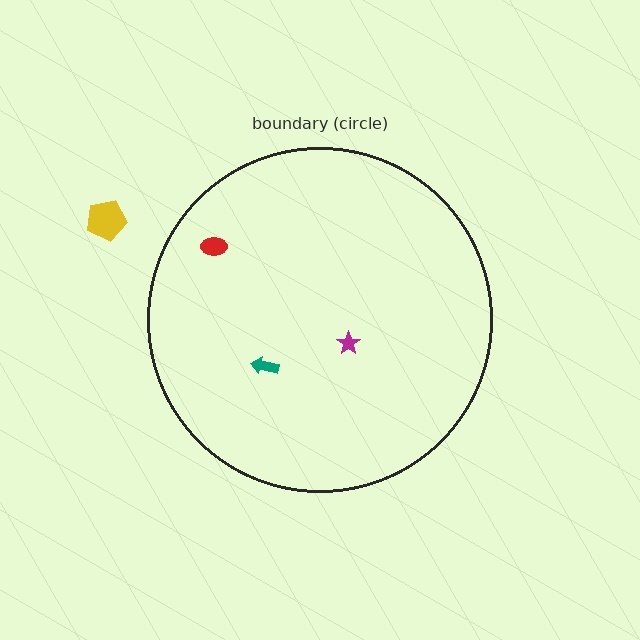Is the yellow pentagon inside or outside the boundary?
Outside.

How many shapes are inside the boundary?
3 inside, 1 outside.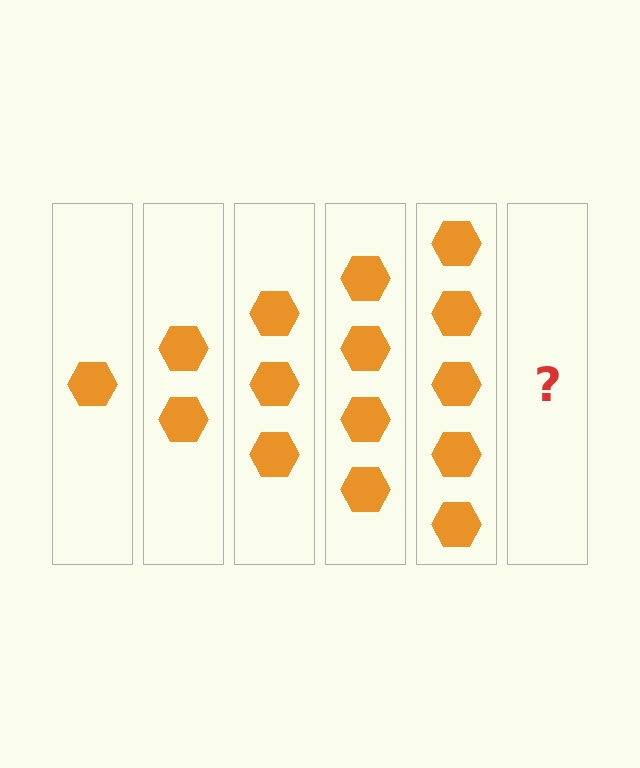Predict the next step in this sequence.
The next step is 6 hexagons.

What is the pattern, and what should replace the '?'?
The pattern is that each step adds one more hexagon. The '?' should be 6 hexagons.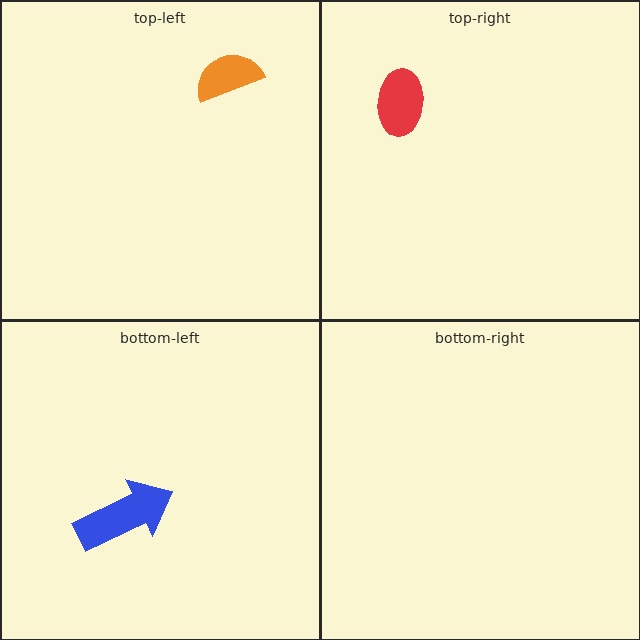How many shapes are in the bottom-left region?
1.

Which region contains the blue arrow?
The bottom-left region.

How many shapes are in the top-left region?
1.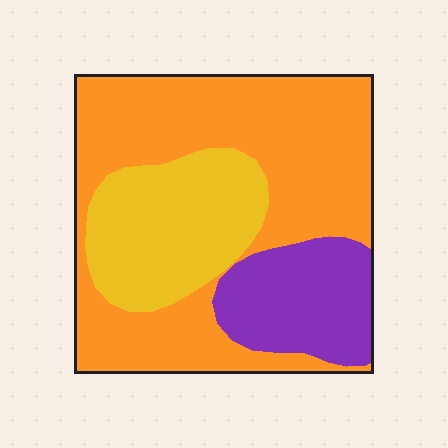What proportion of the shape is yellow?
Yellow covers 25% of the shape.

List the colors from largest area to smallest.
From largest to smallest: orange, yellow, purple.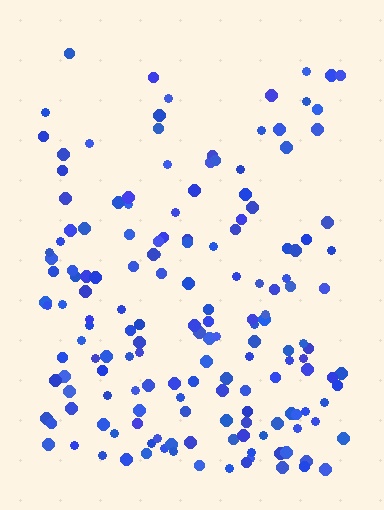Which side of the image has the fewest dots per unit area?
The top.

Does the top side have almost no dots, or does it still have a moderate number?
Still a moderate number, just noticeably fewer than the bottom.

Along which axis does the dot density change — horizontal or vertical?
Vertical.